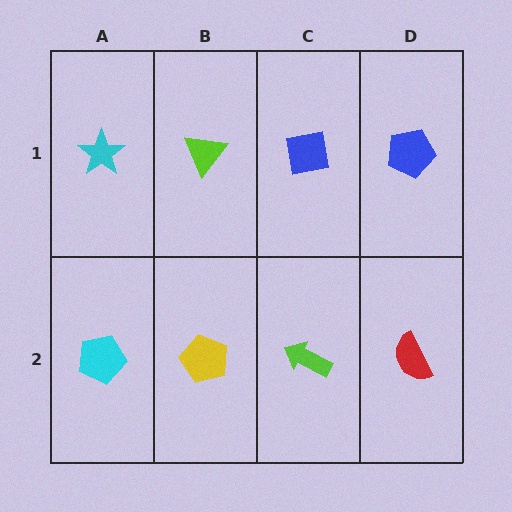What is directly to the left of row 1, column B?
A cyan star.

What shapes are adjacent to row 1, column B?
A yellow pentagon (row 2, column B), a cyan star (row 1, column A), a blue square (row 1, column C).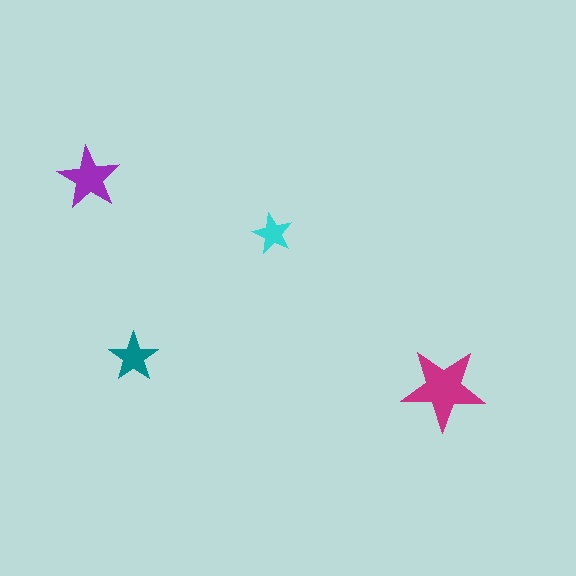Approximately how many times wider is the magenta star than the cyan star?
About 2 times wider.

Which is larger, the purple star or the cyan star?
The purple one.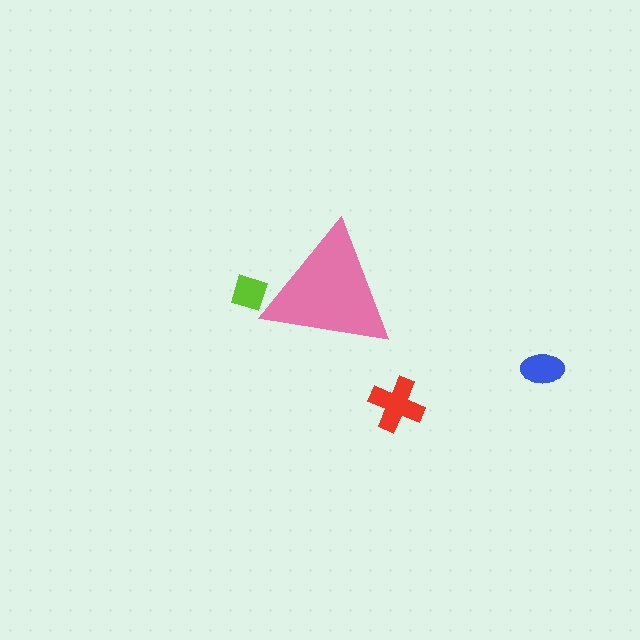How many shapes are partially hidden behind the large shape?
1 shape is partially hidden.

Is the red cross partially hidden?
No, the red cross is fully visible.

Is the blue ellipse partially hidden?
No, the blue ellipse is fully visible.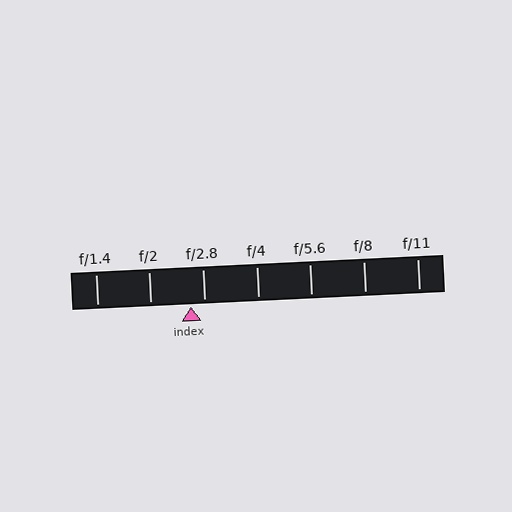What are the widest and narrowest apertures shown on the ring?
The widest aperture shown is f/1.4 and the narrowest is f/11.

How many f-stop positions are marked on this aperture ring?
There are 7 f-stop positions marked.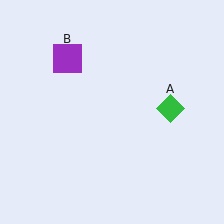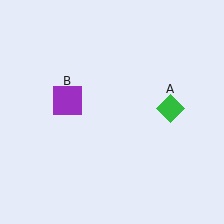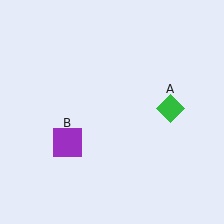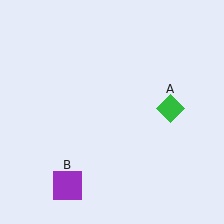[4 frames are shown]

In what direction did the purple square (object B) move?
The purple square (object B) moved down.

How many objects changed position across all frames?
1 object changed position: purple square (object B).